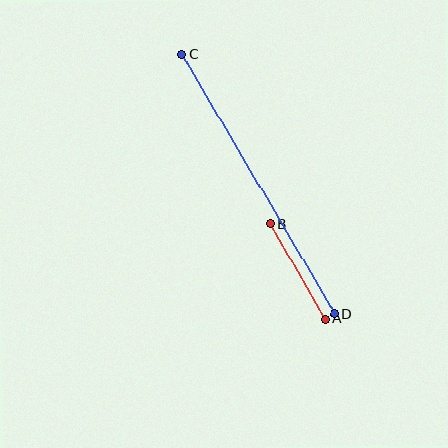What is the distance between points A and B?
The distance is approximately 109 pixels.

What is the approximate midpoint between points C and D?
The midpoint is at approximately (258, 184) pixels.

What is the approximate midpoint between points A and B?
The midpoint is at approximately (298, 271) pixels.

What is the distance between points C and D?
The distance is approximately 302 pixels.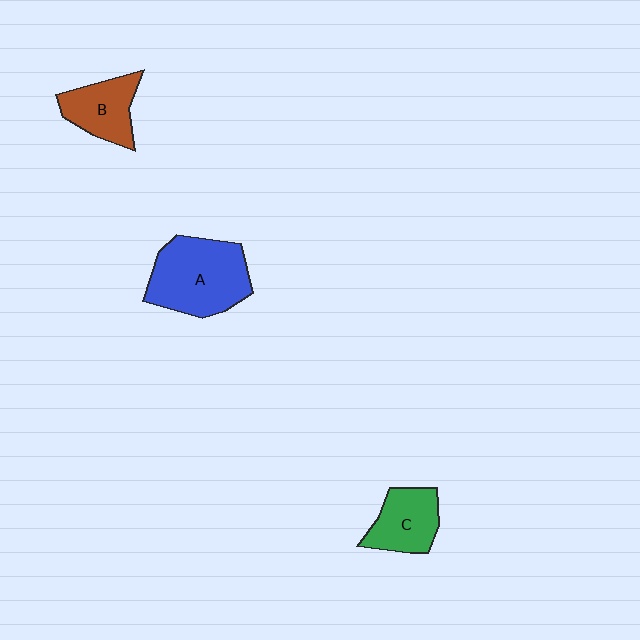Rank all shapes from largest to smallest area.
From largest to smallest: A (blue), C (green), B (brown).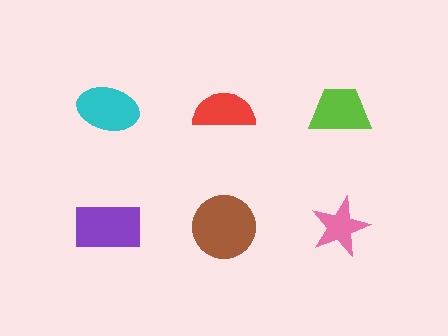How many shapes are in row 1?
3 shapes.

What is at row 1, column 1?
A cyan ellipse.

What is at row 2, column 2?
A brown circle.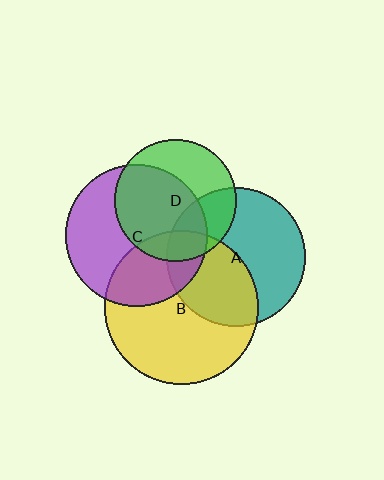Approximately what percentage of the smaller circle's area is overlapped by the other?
Approximately 35%.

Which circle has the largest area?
Circle B (yellow).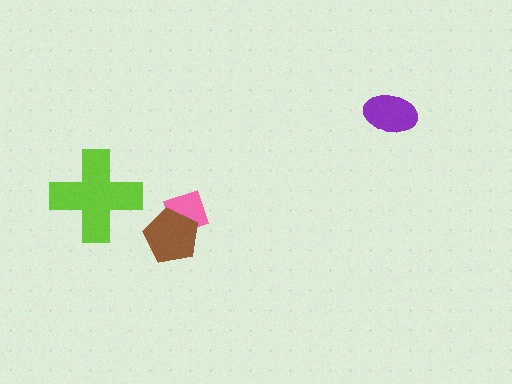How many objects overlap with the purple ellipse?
0 objects overlap with the purple ellipse.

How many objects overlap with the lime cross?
0 objects overlap with the lime cross.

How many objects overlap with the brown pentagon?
1 object overlaps with the brown pentagon.